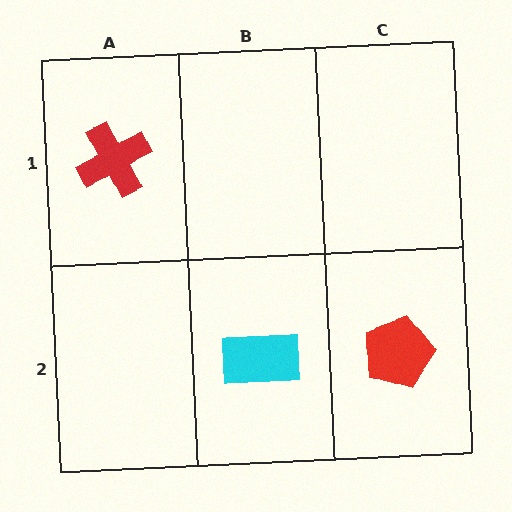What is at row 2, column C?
A red pentagon.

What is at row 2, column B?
A cyan rectangle.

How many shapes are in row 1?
1 shape.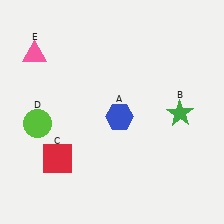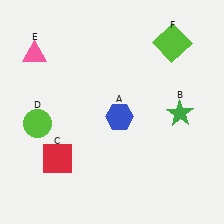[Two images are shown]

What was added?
A lime square (F) was added in Image 2.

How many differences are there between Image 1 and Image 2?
There is 1 difference between the two images.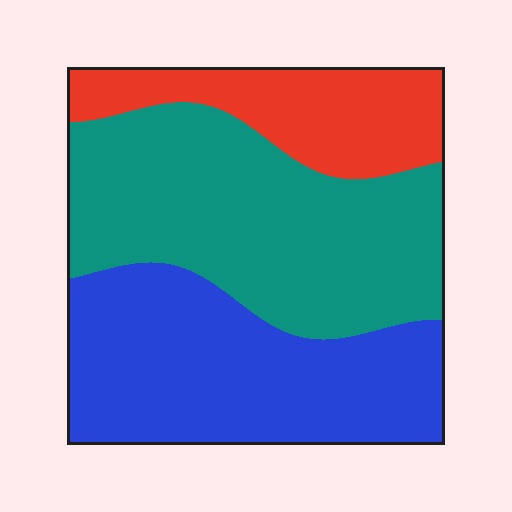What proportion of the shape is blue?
Blue covers 38% of the shape.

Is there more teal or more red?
Teal.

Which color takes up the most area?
Teal, at roughly 45%.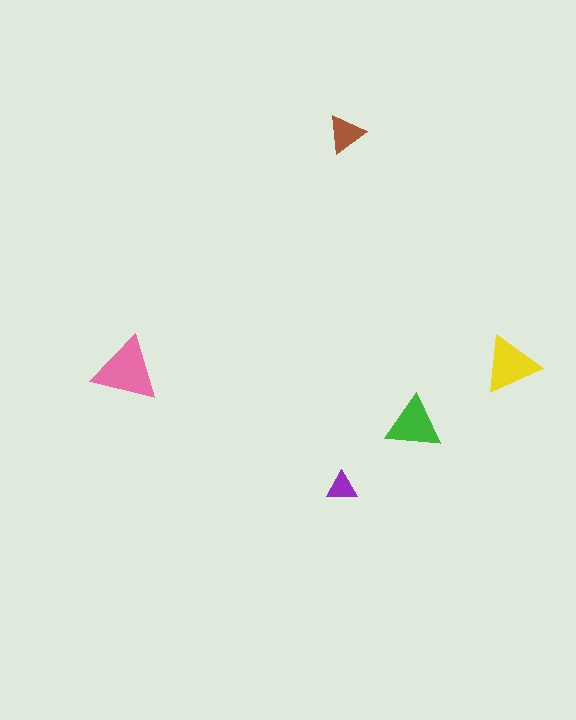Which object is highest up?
The brown triangle is topmost.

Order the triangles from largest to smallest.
the pink one, the yellow one, the green one, the brown one, the purple one.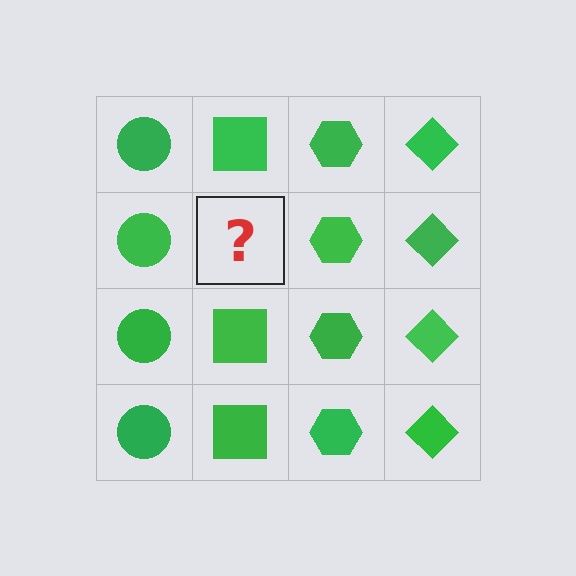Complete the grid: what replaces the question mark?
The question mark should be replaced with a green square.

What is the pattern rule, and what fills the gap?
The rule is that each column has a consistent shape. The gap should be filled with a green square.